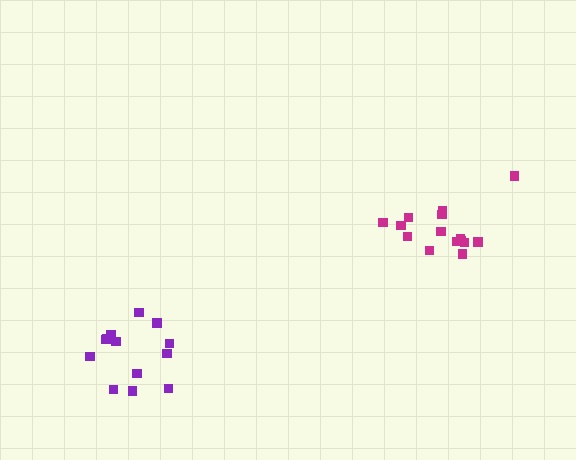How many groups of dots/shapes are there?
There are 2 groups.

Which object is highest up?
The magenta cluster is topmost.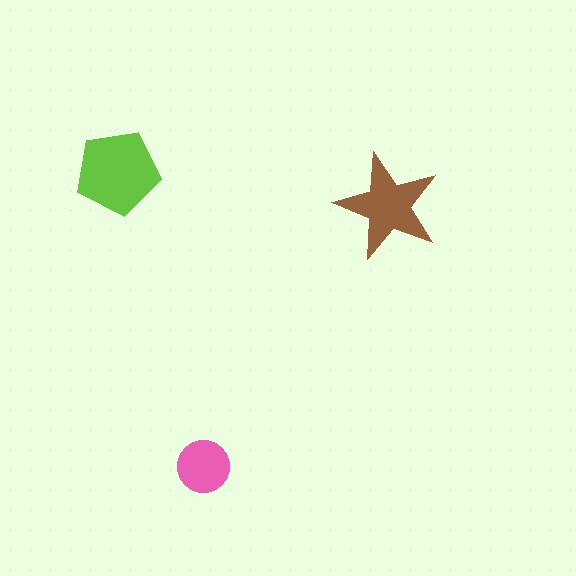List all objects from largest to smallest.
The lime pentagon, the brown star, the pink circle.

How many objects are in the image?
There are 3 objects in the image.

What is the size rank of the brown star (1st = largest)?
2nd.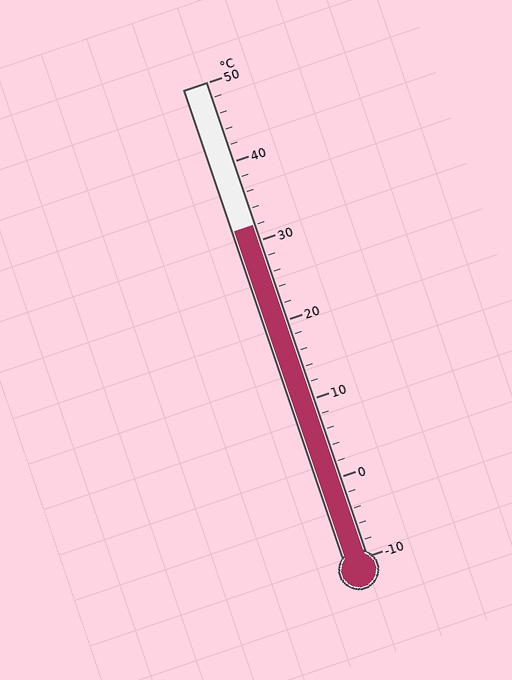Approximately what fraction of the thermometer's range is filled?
The thermometer is filled to approximately 70% of its range.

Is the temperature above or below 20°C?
The temperature is above 20°C.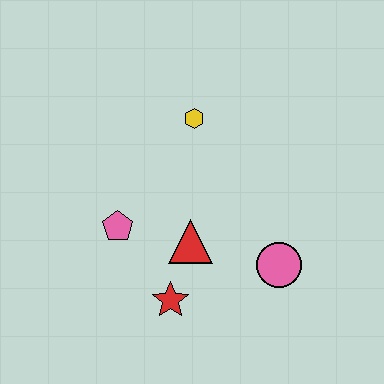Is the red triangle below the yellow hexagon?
Yes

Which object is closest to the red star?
The red triangle is closest to the red star.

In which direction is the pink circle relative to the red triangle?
The pink circle is to the right of the red triangle.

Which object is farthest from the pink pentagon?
The pink circle is farthest from the pink pentagon.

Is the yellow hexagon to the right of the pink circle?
No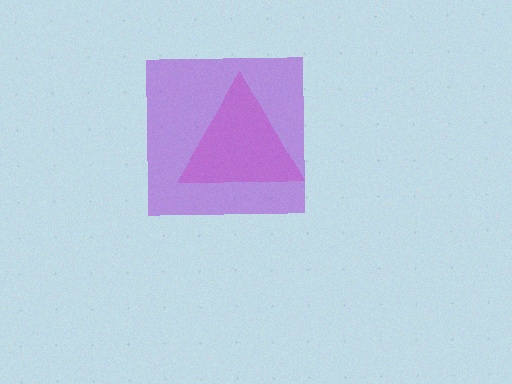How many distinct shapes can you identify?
There are 2 distinct shapes: a pink triangle, a purple square.